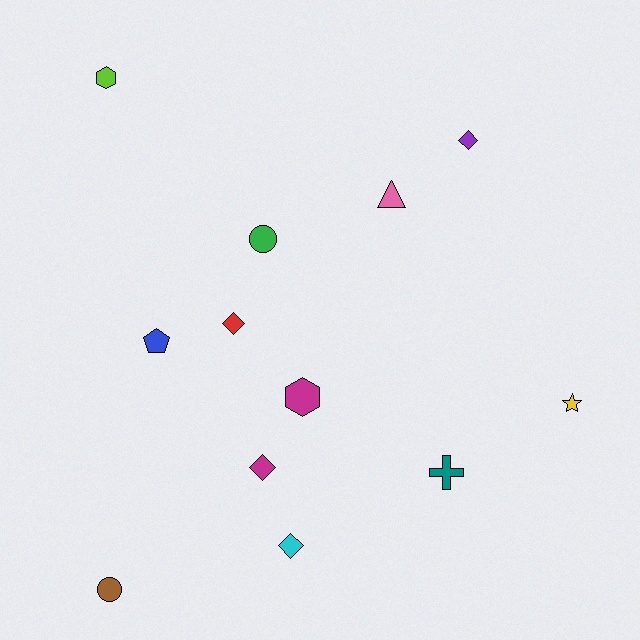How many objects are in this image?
There are 12 objects.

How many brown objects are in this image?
There is 1 brown object.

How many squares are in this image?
There are no squares.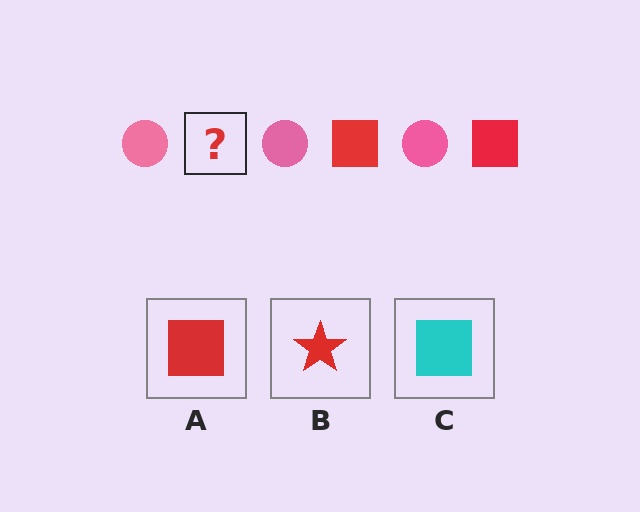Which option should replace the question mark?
Option A.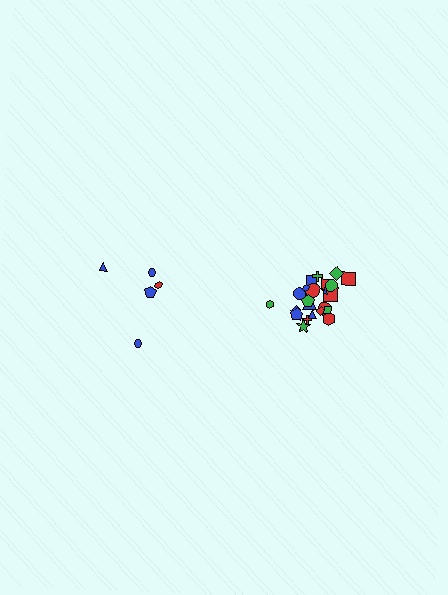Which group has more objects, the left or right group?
The right group.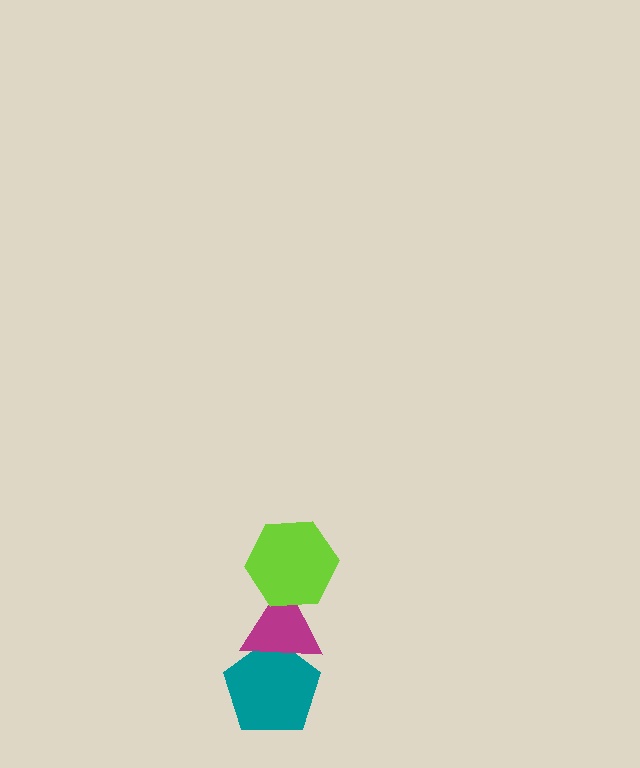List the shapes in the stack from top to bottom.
From top to bottom: the lime hexagon, the magenta triangle, the teal pentagon.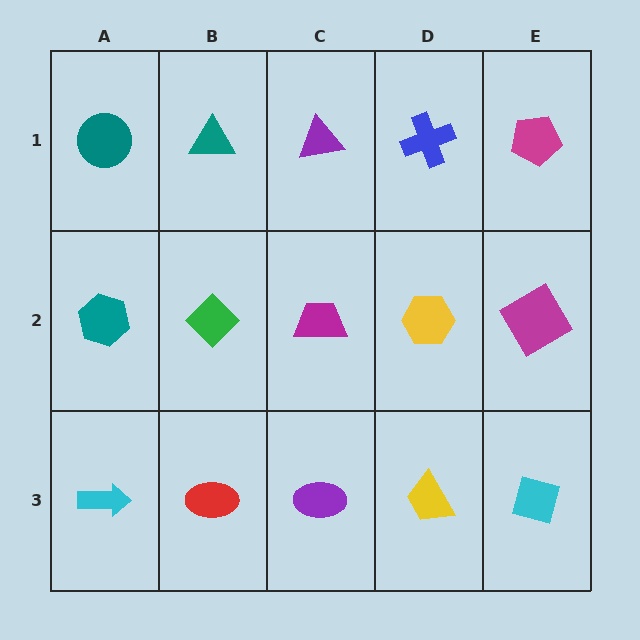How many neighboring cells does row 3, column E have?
2.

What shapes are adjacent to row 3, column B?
A green diamond (row 2, column B), a cyan arrow (row 3, column A), a purple ellipse (row 3, column C).